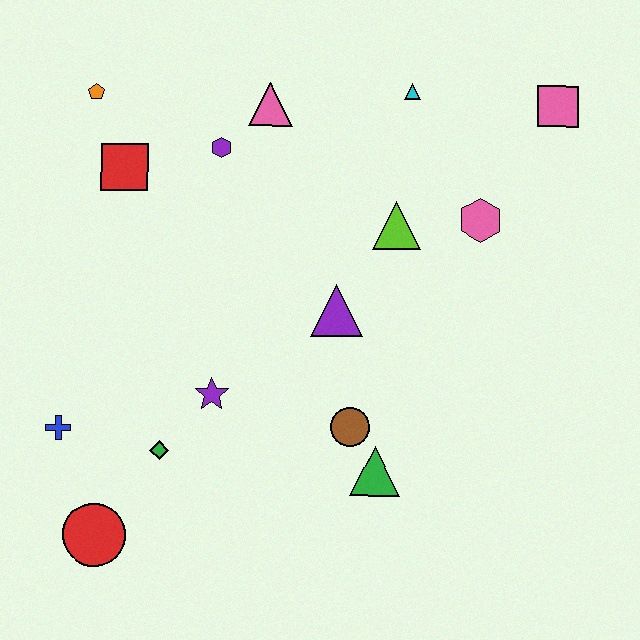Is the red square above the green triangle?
Yes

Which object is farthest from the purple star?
The pink square is farthest from the purple star.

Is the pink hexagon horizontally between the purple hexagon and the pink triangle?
No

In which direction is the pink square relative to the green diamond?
The pink square is to the right of the green diamond.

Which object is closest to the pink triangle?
The purple hexagon is closest to the pink triangle.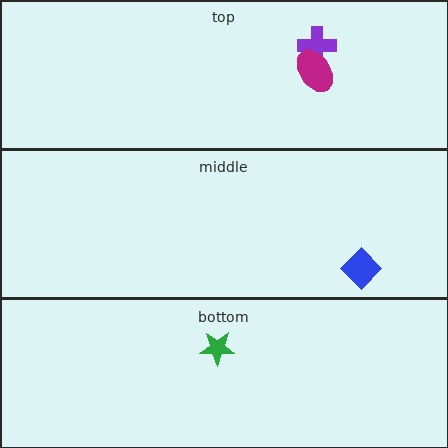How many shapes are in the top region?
2.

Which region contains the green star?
The bottom region.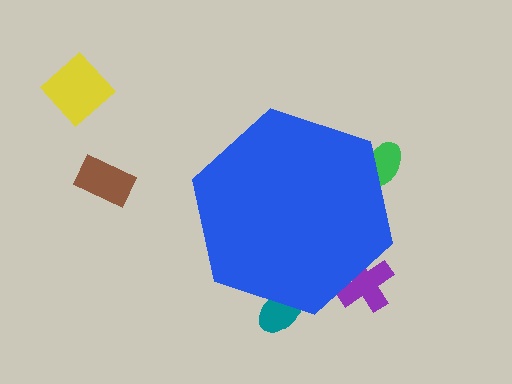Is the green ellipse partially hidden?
Yes, the green ellipse is partially hidden behind the blue hexagon.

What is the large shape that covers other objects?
A blue hexagon.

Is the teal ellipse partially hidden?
Yes, the teal ellipse is partially hidden behind the blue hexagon.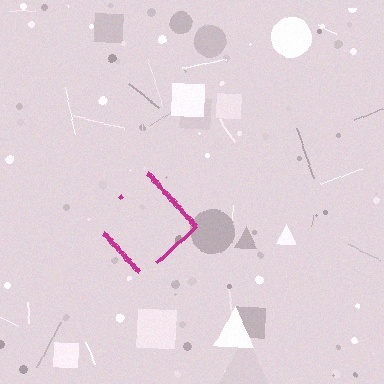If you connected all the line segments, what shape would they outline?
They would outline a diamond.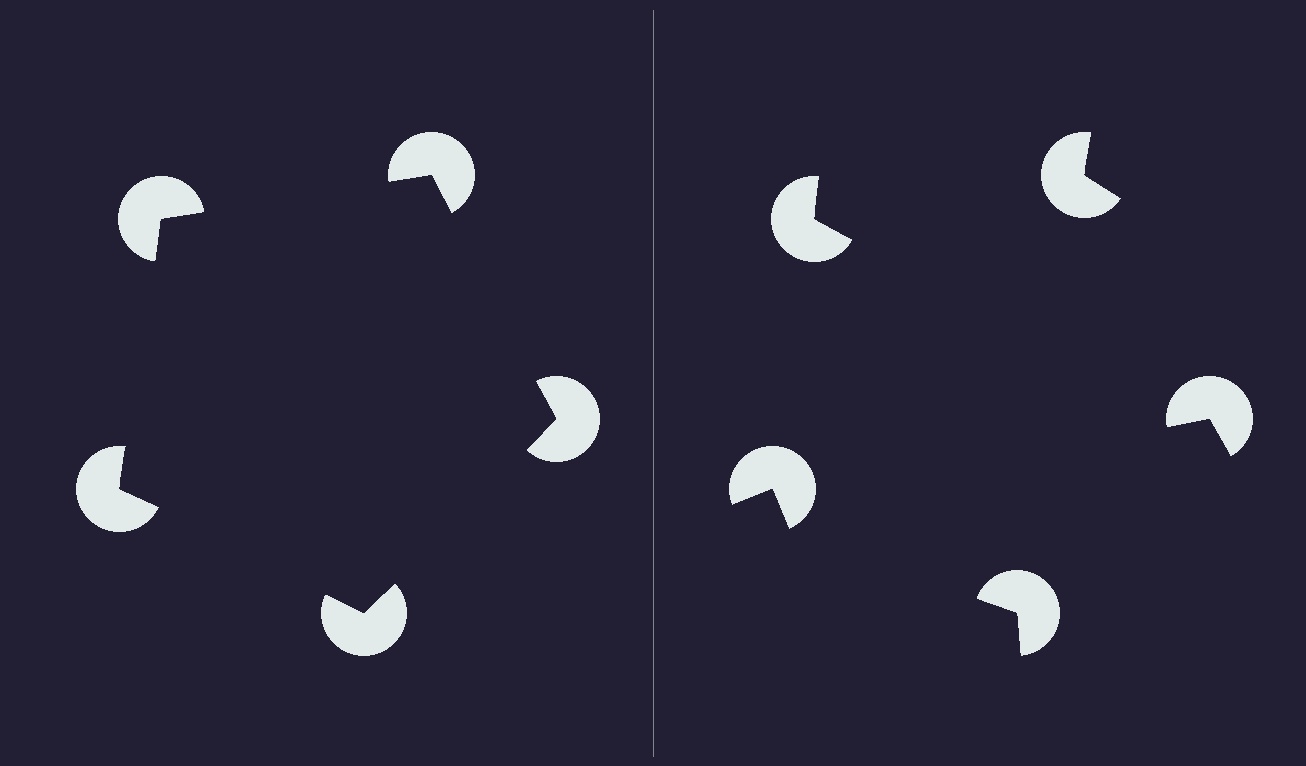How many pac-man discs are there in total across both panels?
10 — 5 on each side.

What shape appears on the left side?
An illusory pentagon.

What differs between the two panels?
The pac-man discs are positioned identically on both sides; only the wedge orientations differ. On the left they align to a pentagon; on the right they are misaligned.